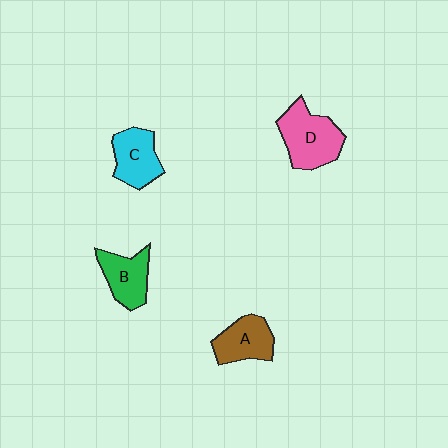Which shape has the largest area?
Shape D (pink).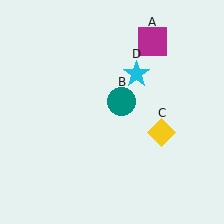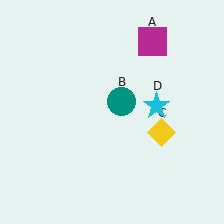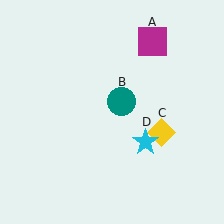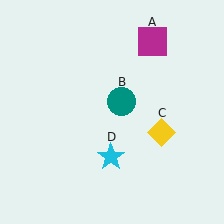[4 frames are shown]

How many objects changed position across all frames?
1 object changed position: cyan star (object D).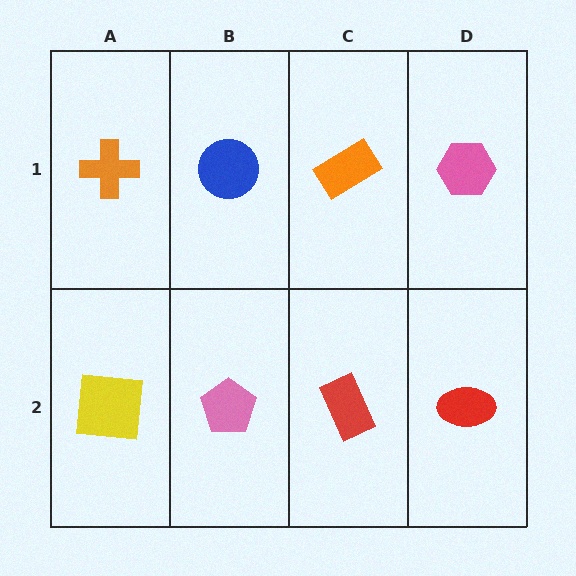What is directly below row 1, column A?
A yellow square.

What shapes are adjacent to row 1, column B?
A pink pentagon (row 2, column B), an orange cross (row 1, column A), an orange rectangle (row 1, column C).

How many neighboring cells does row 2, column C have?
3.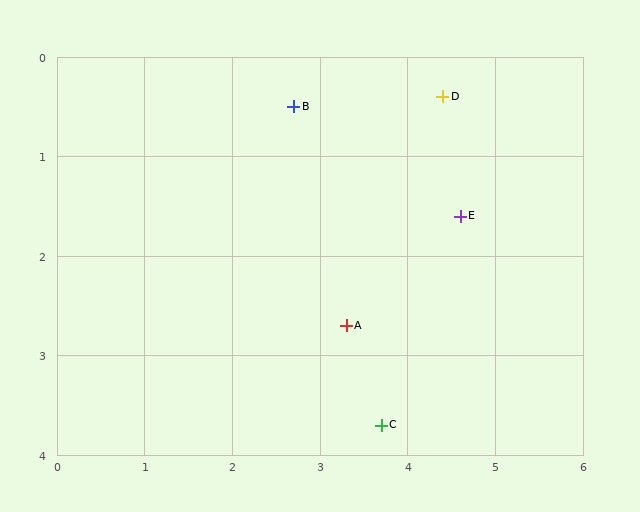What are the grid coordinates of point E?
Point E is at approximately (4.6, 1.6).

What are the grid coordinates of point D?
Point D is at approximately (4.4, 0.4).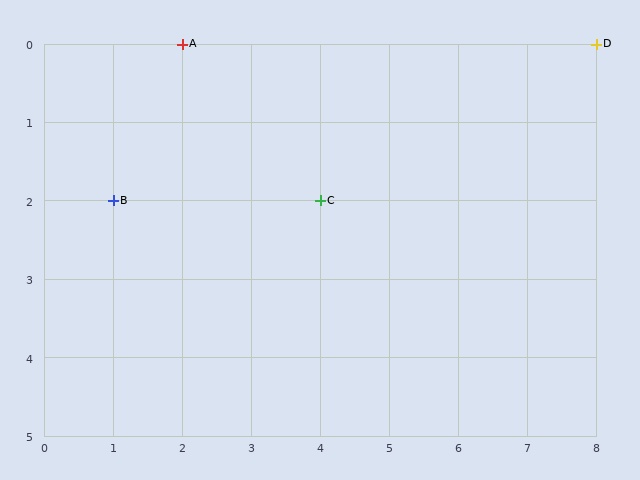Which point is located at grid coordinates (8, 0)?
Point D is at (8, 0).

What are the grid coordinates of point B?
Point B is at grid coordinates (1, 2).